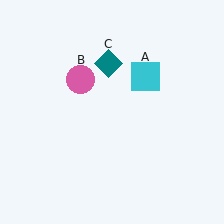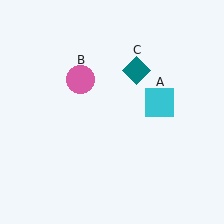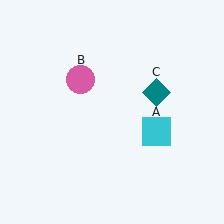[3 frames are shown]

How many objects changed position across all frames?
2 objects changed position: cyan square (object A), teal diamond (object C).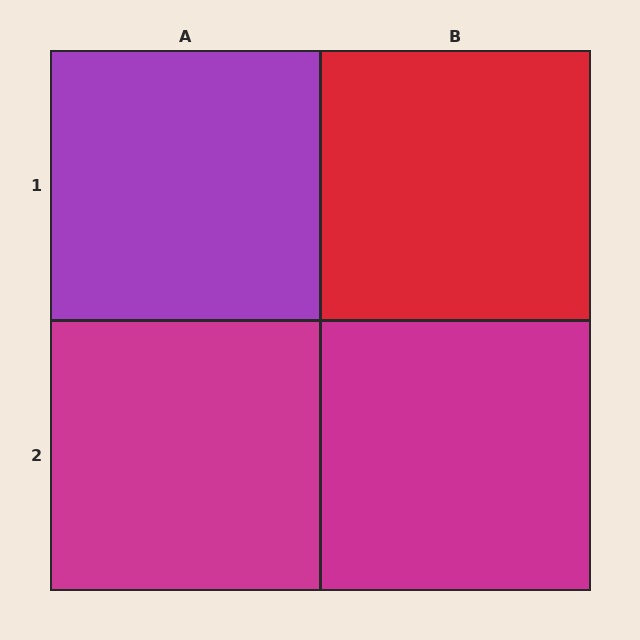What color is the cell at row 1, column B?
Red.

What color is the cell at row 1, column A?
Purple.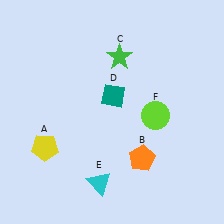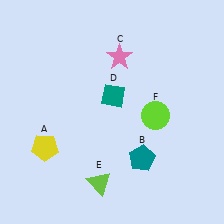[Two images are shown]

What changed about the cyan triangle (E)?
In Image 1, E is cyan. In Image 2, it changed to lime.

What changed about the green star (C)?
In Image 1, C is green. In Image 2, it changed to pink.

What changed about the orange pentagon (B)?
In Image 1, B is orange. In Image 2, it changed to teal.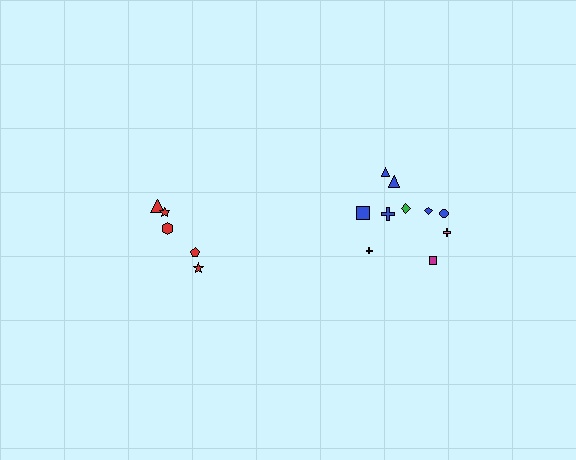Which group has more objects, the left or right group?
The right group.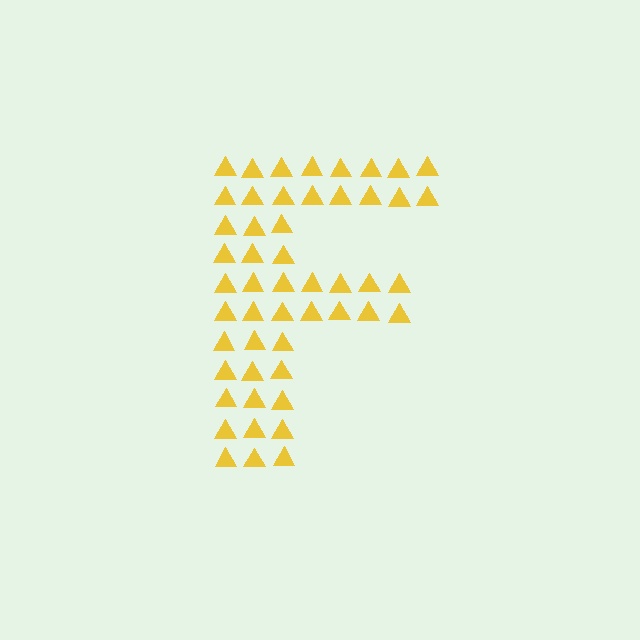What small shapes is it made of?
It is made of small triangles.